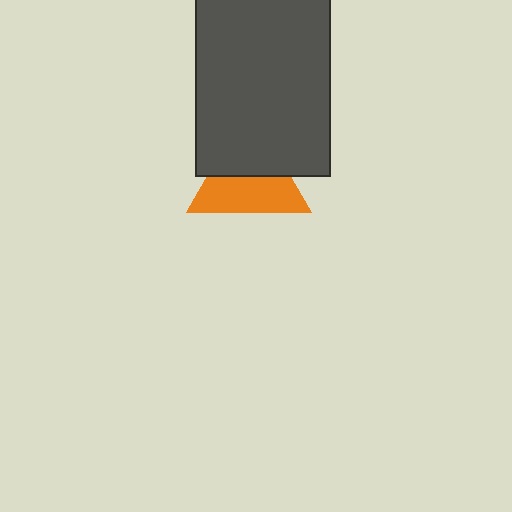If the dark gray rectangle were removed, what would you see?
You would see the complete orange triangle.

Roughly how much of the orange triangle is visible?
About half of it is visible (roughly 55%).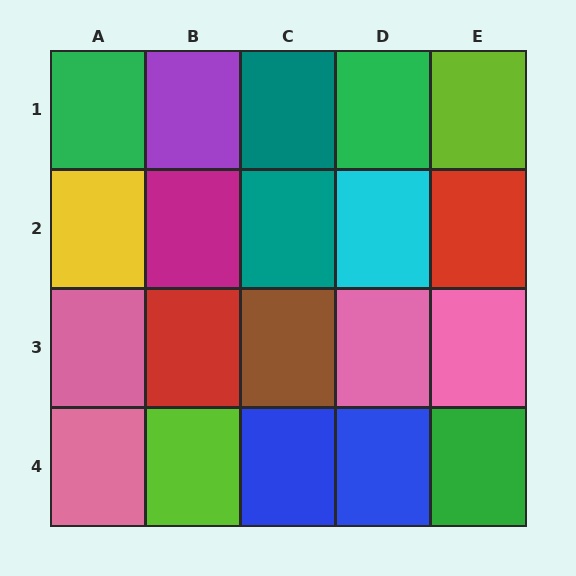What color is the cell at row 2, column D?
Cyan.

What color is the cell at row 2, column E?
Red.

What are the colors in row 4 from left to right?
Pink, lime, blue, blue, green.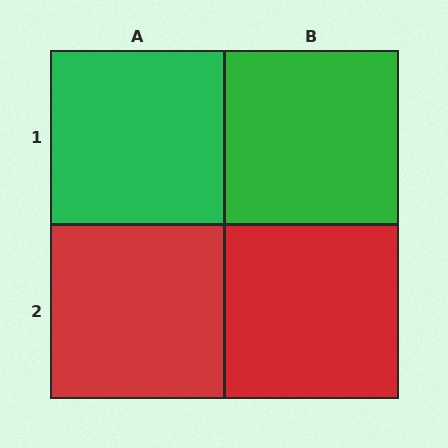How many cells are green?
2 cells are green.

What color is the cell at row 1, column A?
Green.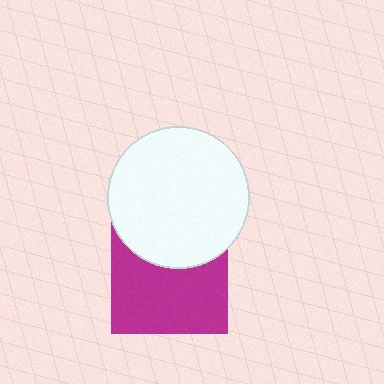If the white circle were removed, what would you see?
You would see the complete magenta square.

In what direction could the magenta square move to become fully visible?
The magenta square could move down. That would shift it out from behind the white circle entirely.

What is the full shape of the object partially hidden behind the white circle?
The partially hidden object is a magenta square.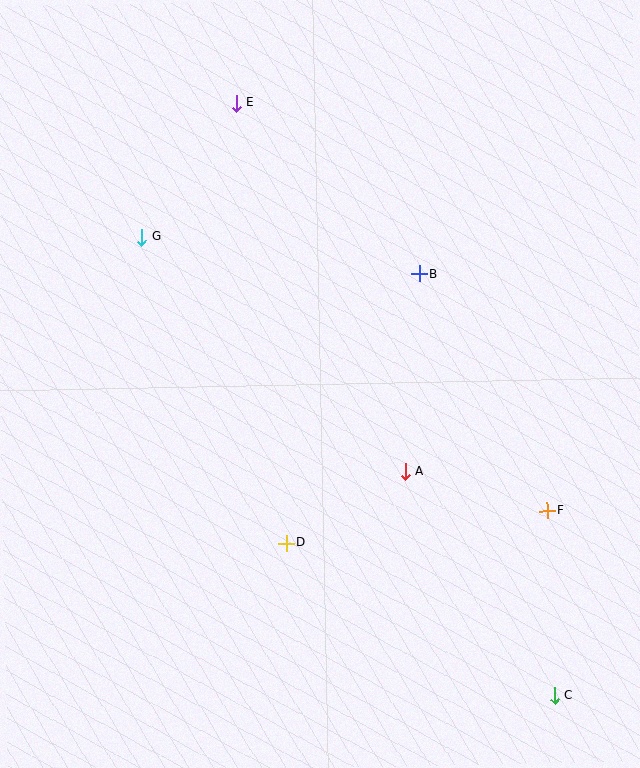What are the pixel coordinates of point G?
Point G is at (142, 237).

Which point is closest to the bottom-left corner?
Point D is closest to the bottom-left corner.